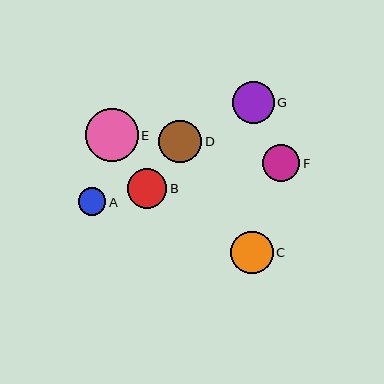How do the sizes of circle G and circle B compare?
Circle G and circle B are approximately the same size.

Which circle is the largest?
Circle E is the largest with a size of approximately 53 pixels.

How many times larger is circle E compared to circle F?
Circle E is approximately 1.4 times the size of circle F.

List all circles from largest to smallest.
From largest to smallest: E, D, C, G, B, F, A.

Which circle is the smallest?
Circle A is the smallest with a size of approximately 27 pixels.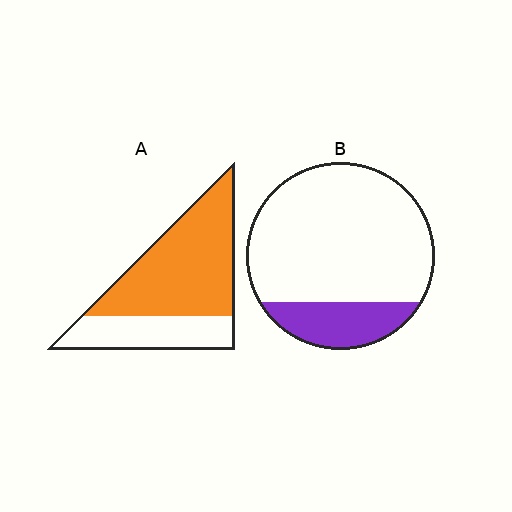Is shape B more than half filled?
No.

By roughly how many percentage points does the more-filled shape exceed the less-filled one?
By roughly 45 percentage points (A over B).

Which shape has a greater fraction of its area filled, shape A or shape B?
Shape A.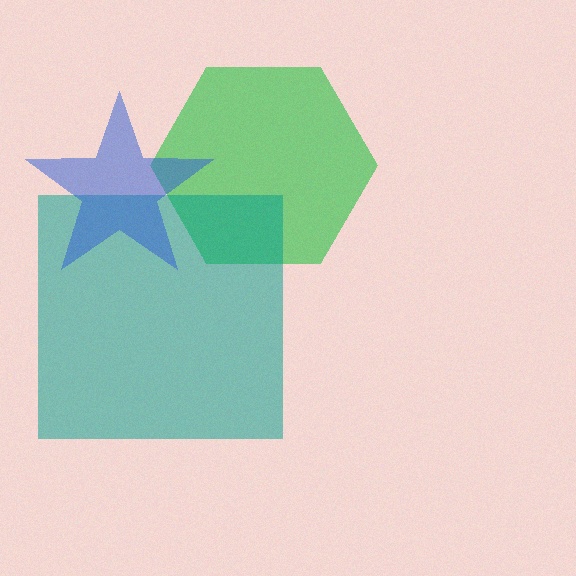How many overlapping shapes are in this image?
There are 3 overlapping shapes in the image.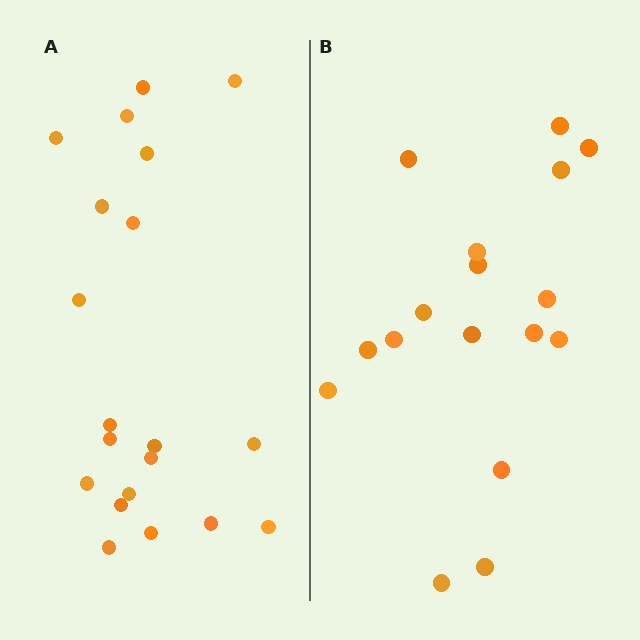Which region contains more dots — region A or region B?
Region A (the left region) has more dots.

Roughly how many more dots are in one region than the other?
Region A has just a few more — roughly 2 or 3 more dots than region B.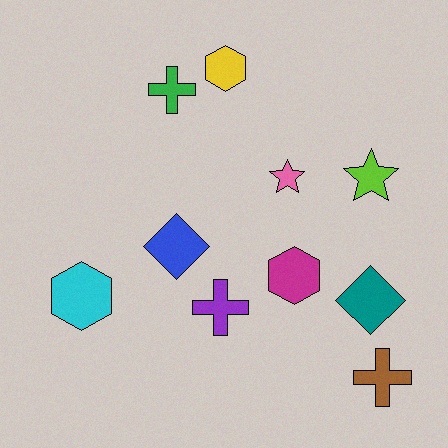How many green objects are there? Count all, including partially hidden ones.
There is 1 green object.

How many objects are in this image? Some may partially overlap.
There are 10 objects.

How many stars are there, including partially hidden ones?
There are 2 stars.